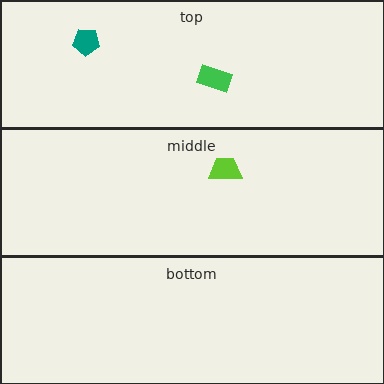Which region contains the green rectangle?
The top region.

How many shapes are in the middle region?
1.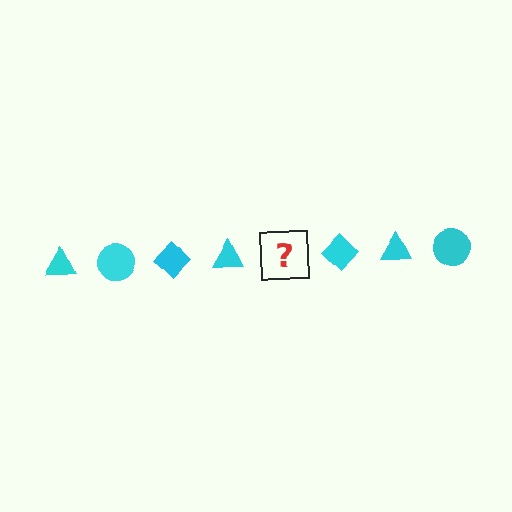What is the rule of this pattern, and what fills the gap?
The rule is that the pattern cycles through triangle, circle, diamond shapes in cyan. The gap should be filled with a cyan circle.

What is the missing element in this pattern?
The missing element is a cyan circle.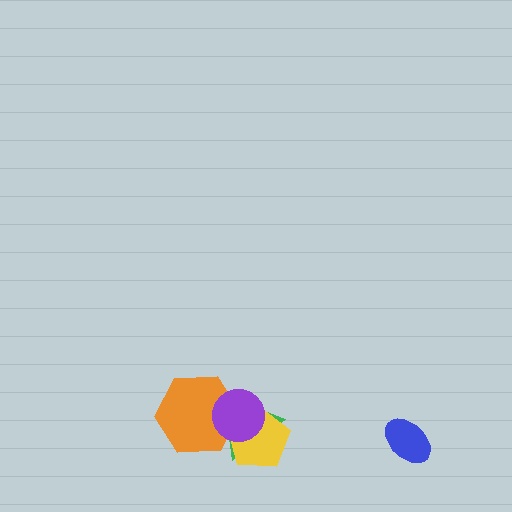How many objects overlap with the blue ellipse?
0 objects overlap with the blue ellipse.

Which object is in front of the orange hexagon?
The purple circle is in front of the orange hexagon.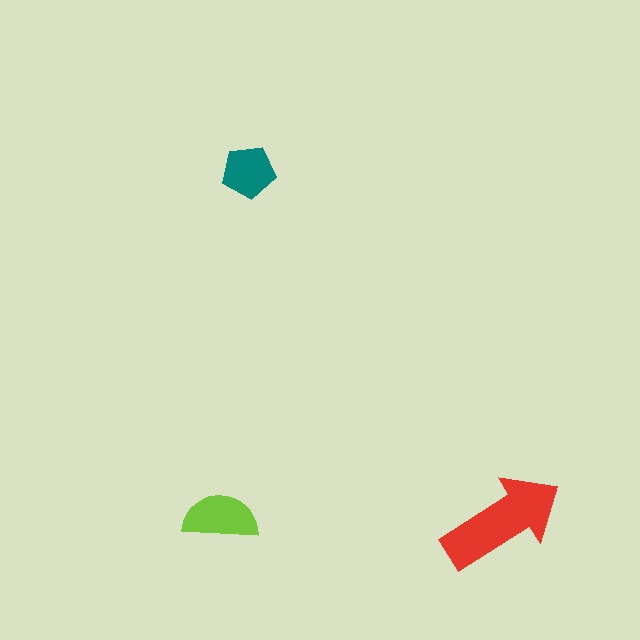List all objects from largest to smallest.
The red arrow, the lime semicircle, the teal pentagon.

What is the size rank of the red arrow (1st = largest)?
1st.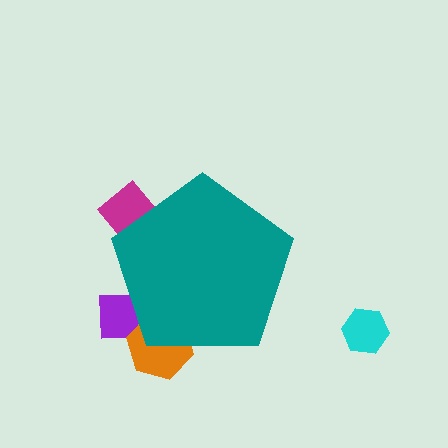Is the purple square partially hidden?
Yes, the purple square is partially hidden behind the teal pentagon.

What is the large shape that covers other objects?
A teal pentagon.